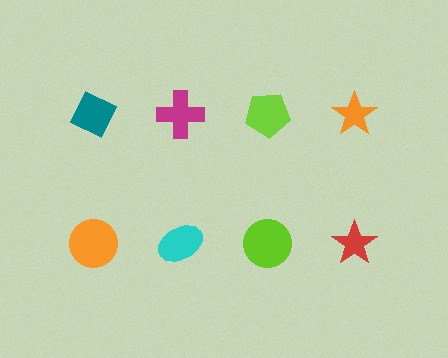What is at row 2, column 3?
A lime circle.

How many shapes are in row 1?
4 shapes.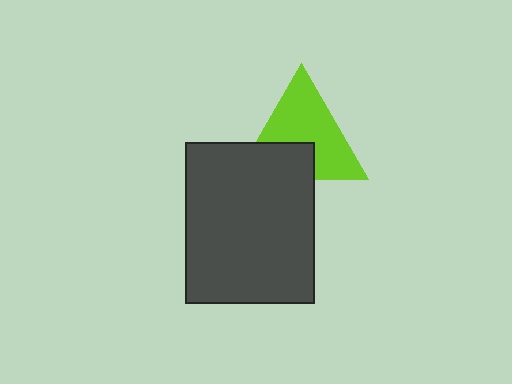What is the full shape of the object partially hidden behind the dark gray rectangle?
The partially hidden object is a lime triangle.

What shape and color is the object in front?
The object in front is a dark gray rectangle.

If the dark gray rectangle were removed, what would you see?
You would see the complete lime triangle.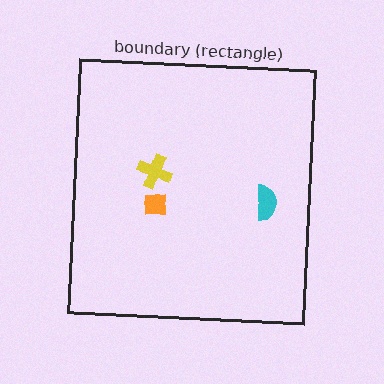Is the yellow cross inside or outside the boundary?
Inside.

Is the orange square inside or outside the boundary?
Inside.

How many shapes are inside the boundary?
3 inside, 0 outside.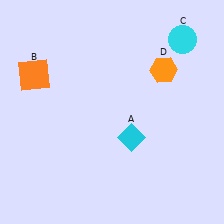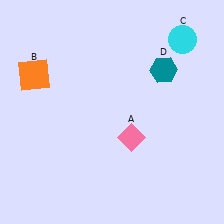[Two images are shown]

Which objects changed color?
A changed from cyan to pink. D changed from orange to teal.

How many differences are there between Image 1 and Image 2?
There are 2 differences between the two images.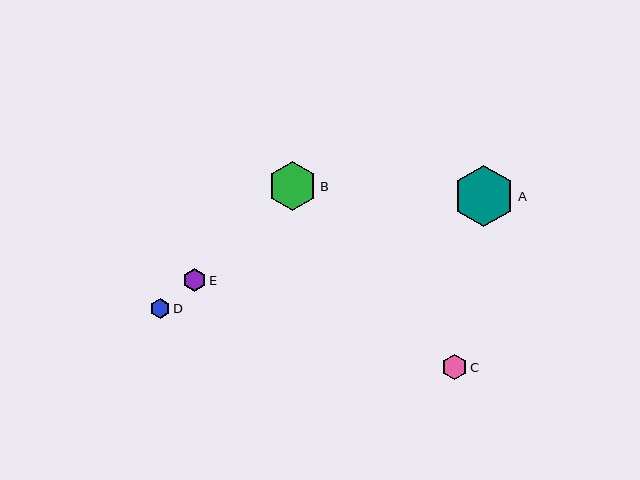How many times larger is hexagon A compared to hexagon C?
Hexagon A is approximately 2.5 times the size of hexagon C.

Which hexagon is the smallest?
Hexagon D is the smallest with a size of approximately 20 pixels.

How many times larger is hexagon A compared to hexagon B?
Hexagon A is approximately 1.3 times the size of hexagon B.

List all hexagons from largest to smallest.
From largest to smallest: A, B, C, E, D.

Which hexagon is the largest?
Hexagon A is the largest with a size of approximately 62 pixels.